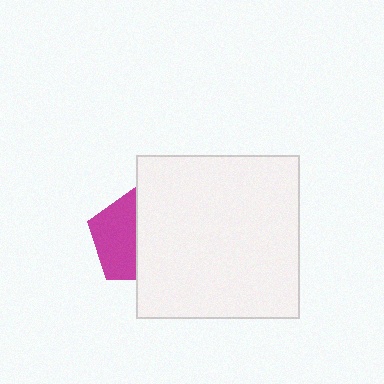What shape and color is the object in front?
The object in front is a white square.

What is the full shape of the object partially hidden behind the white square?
The partially hidden object is a magenta pentagon.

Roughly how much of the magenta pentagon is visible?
About half of it is visible (roughly 48%).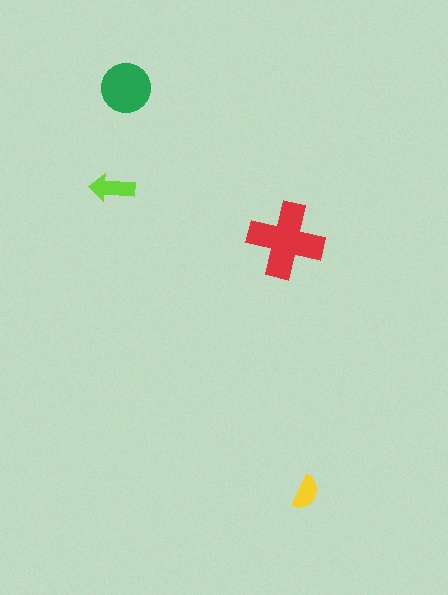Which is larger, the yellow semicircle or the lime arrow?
The lime arrow.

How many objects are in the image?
There are 4 objects in the image.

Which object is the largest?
The red cross.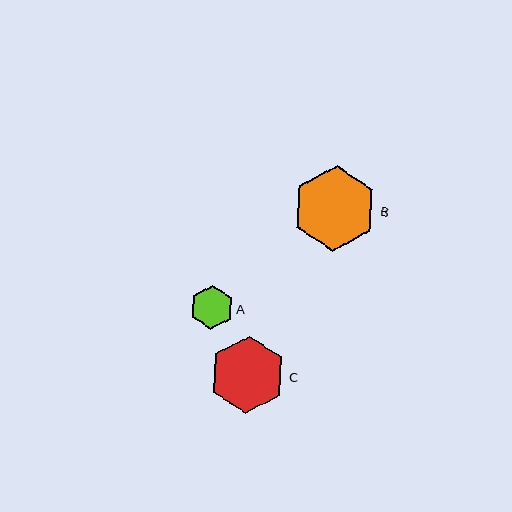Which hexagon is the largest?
Hexagon B is the largest with a size of approximately 85 pixels.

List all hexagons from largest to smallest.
From largest to smallest: B, C, A.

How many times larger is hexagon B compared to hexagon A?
Hexagon B is approximately 1.9 times the size of hexagon A.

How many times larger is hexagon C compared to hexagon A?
Hexagon C is approximately 1.8 times the size of hexagon A.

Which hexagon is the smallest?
Hexagon A is the smallest with a size of approximately 44 pixels.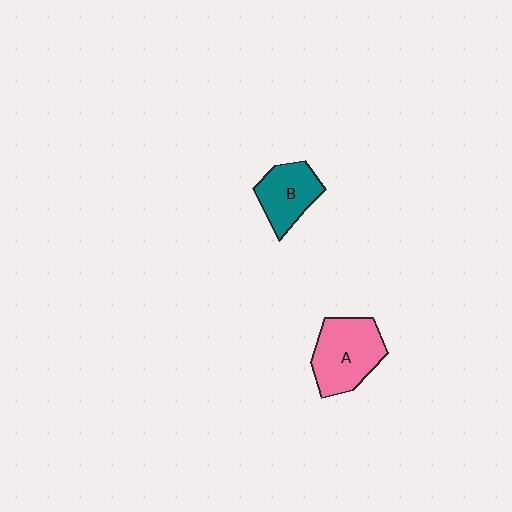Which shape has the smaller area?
Shape B (teal).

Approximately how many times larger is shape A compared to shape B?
Approximately 1.4 times.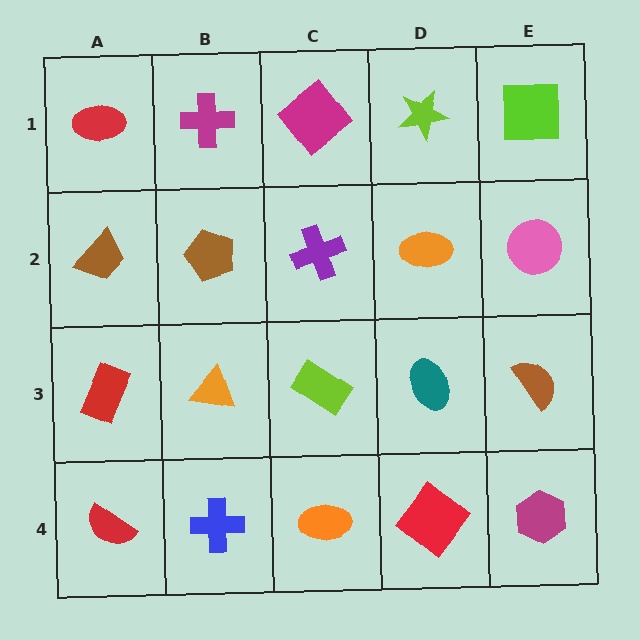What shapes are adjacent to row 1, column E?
A pink circle (row 2, column E), a lime star (row 1, column D).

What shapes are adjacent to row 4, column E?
A brown semicircle (row 3, column E), a red diamond (row 4, column D).